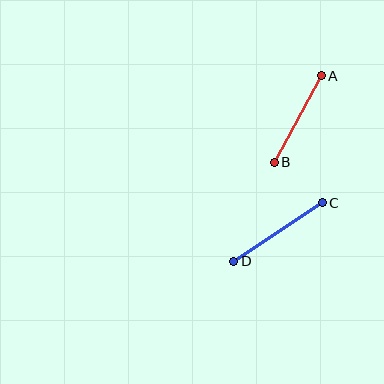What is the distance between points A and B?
The distance is approximately 98 pixels.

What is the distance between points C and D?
The distance is approximately 106 pixels.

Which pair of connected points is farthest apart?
Points C and D are farthest apart.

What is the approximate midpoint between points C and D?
The midpoint is at approximately (278, 232) pixels.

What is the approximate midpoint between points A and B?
The midpoint is at approximately (298, 119) pixels.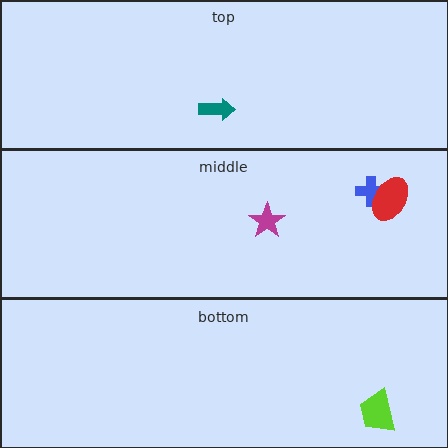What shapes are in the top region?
The teal arrow.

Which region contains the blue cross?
The middle region.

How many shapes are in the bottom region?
1.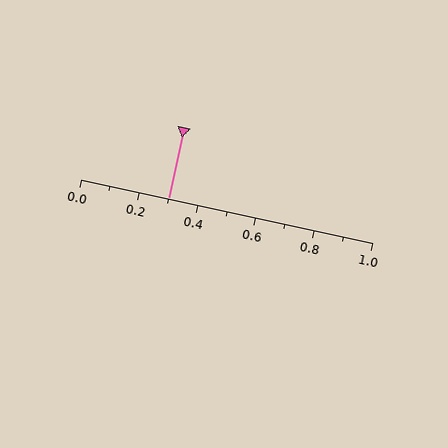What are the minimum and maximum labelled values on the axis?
The axis runs from 0.0 to 1.0.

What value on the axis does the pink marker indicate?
The marker indicates approximately 0.3.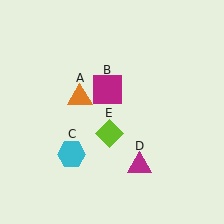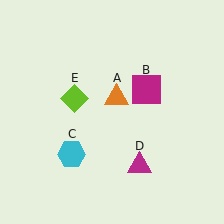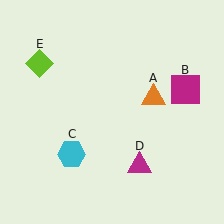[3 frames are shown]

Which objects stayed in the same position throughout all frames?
Cyan hexagon (object C) and magenta triangle (object D) remained stationary.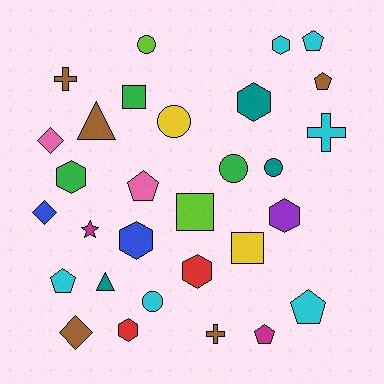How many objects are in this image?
There are 30 objects.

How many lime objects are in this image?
There are 2 lime objects.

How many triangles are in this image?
There are 2 triangles.